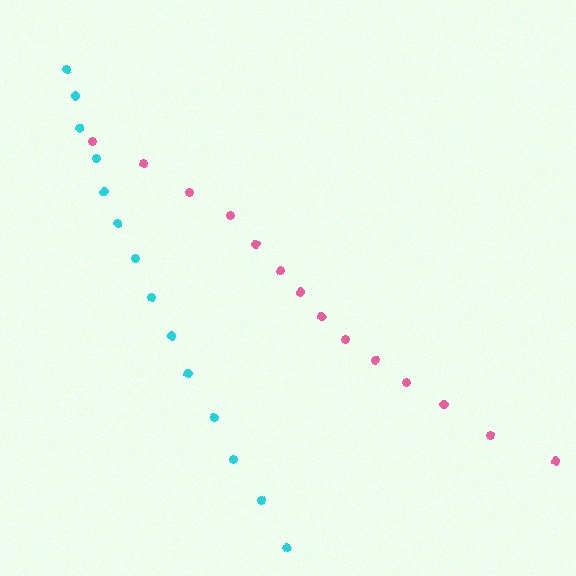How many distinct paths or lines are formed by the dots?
There are 2 distinct paths.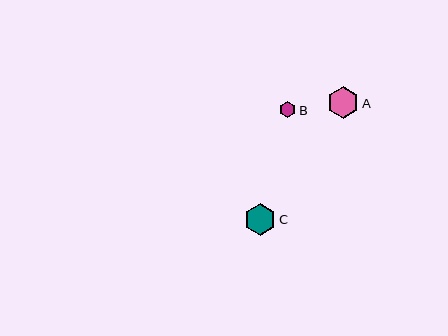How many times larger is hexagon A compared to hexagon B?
Hexagon A is approximately 2.0 times the size of hexagon B.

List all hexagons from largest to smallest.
From largest to smallest: C, A, B.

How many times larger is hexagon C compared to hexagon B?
Hexagon C is approximately 2.0 times the size of hexagon B.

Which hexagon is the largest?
Hexagon C is the largest with a size of approximately 32 pixels.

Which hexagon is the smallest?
Hexagon B is the smallest with a size of approximately 16 pixels.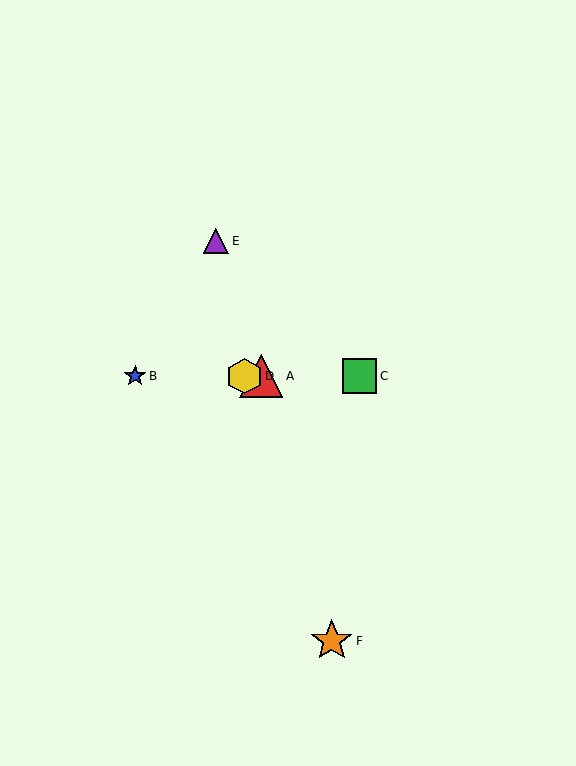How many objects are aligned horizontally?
4 objects (A, B, C, D) are aligned horizontally.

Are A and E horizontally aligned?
No, A is at y≈376 and E is at y≈241.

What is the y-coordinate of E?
Object E is at y≈241.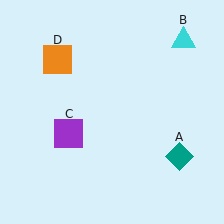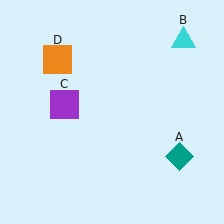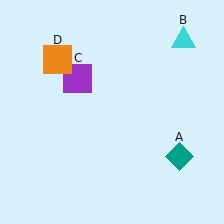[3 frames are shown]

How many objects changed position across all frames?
1 object changed position: purple square (object C).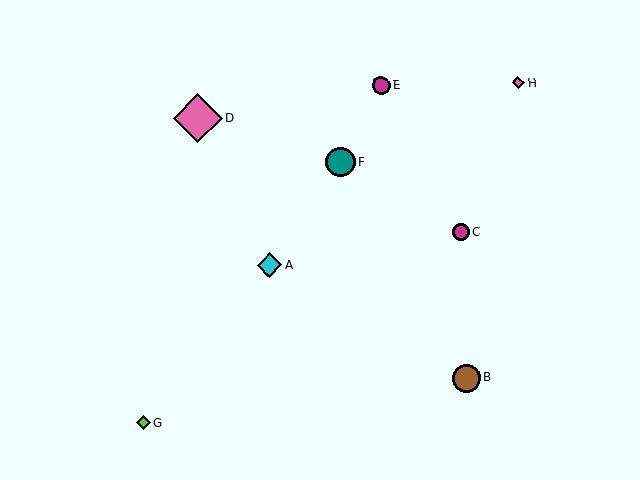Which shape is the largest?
The pink diamond (labeled D) is the largest.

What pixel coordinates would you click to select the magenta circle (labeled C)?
Click at (461, 232) to select the magenta circle C.